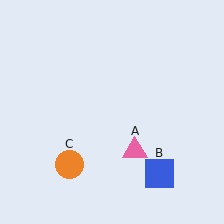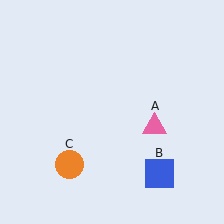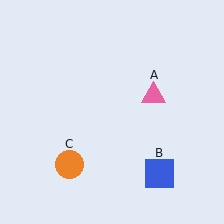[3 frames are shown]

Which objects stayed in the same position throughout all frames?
Blue square (object B) and orange circle (object C) remained stationary.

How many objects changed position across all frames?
1 object changed position: pink triangle (object A).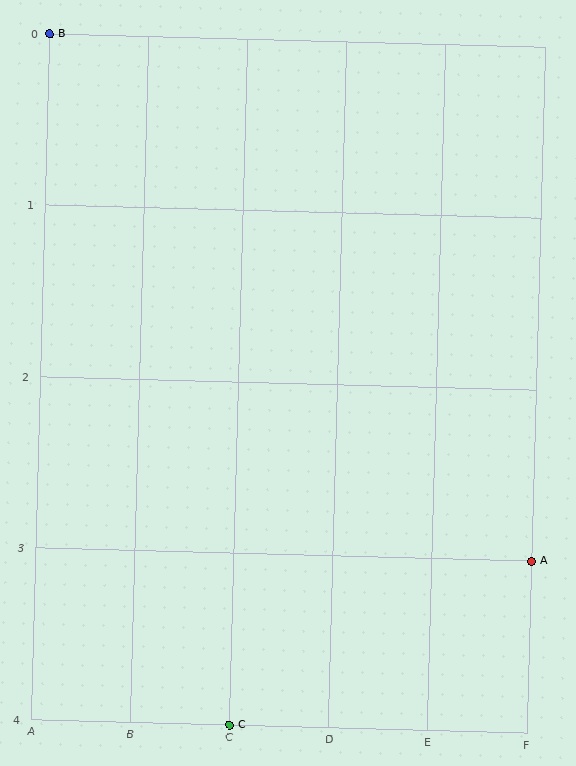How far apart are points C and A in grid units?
Points C and A are 3 columns and 1 row apart (about 3.2 grid units diagonally).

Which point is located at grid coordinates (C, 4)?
Point C is at (C, 4).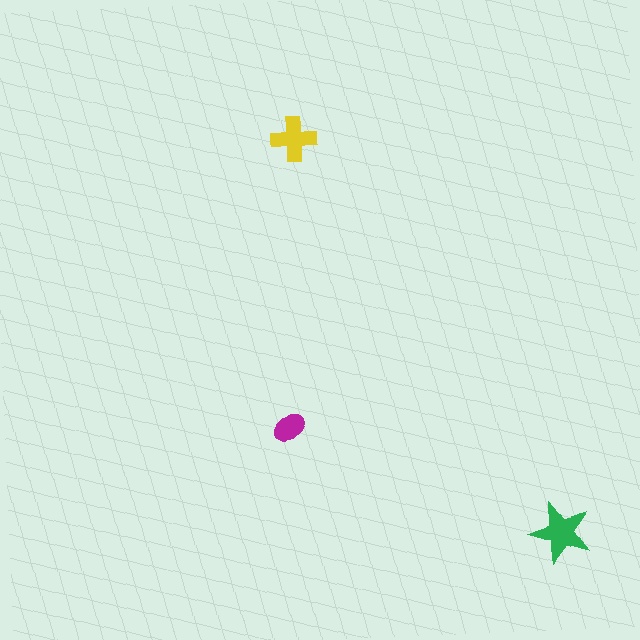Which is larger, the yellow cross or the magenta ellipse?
The yellow cross.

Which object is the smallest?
The magenta ellipse.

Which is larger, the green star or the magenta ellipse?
The green star.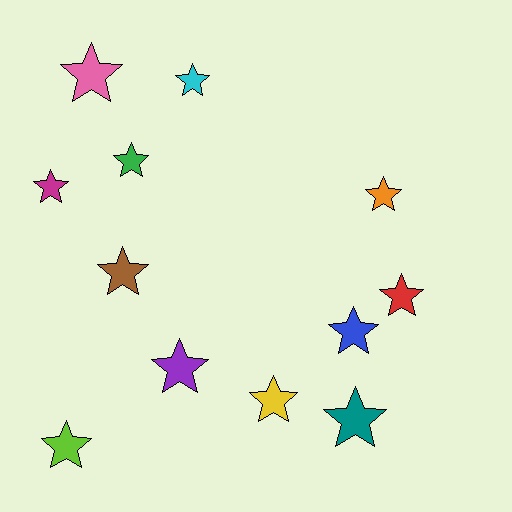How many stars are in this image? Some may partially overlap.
There are 12 stars.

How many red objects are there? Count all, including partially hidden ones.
There is 1 red object.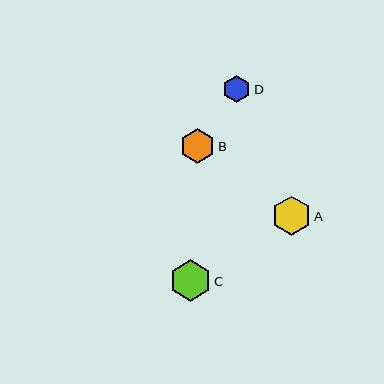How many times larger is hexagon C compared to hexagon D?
Hexagon C is approximately 1.5 times the size of hexagon D.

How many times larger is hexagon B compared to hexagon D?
Hexagon B is approximately 1.2 times the size of hexagon D.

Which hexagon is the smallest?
Hexagon D is the smallest with a size of approximately 28 pixels.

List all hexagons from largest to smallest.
From largest to smallest: C, A, B, D.